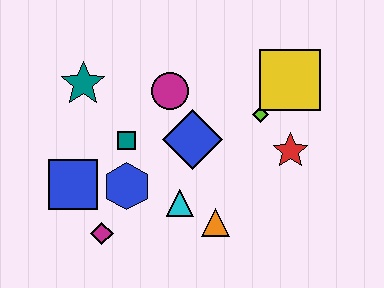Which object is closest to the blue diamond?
The magenta circle is closest to the blue diamond.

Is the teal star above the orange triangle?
Yes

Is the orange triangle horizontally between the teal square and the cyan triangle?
No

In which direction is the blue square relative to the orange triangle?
The blue square is to the left of the orange triangle.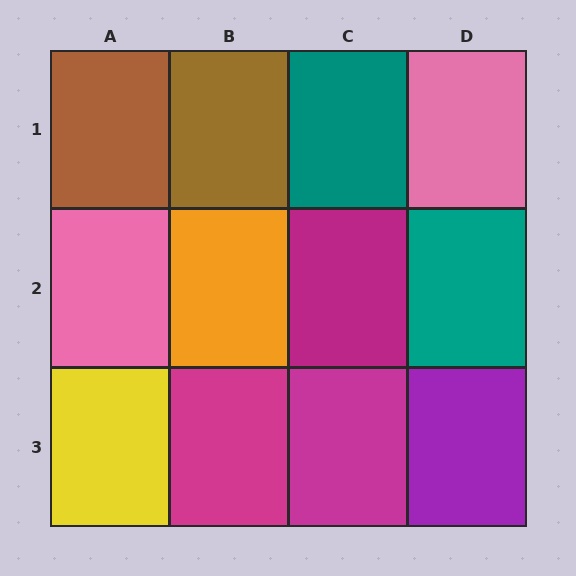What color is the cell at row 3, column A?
Yellow.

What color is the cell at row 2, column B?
Orange.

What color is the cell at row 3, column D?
Purple.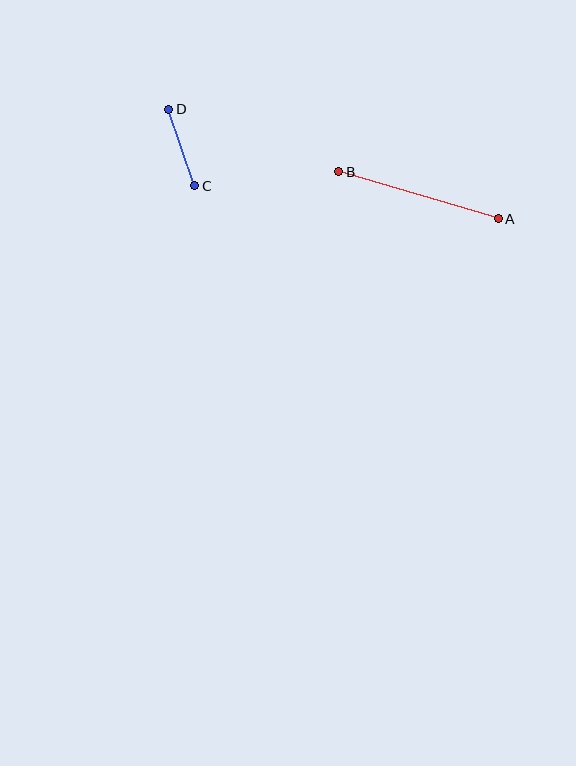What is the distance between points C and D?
The distance is approximately 81 pixels.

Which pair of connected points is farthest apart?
Points A and B are farthest apart.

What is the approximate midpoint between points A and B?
The midpoint is at approximately (419, 195) pixels.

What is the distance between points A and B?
The distance is approximately 166 pixels.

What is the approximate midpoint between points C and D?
The midpoint is at approximately (182, 148) pixels.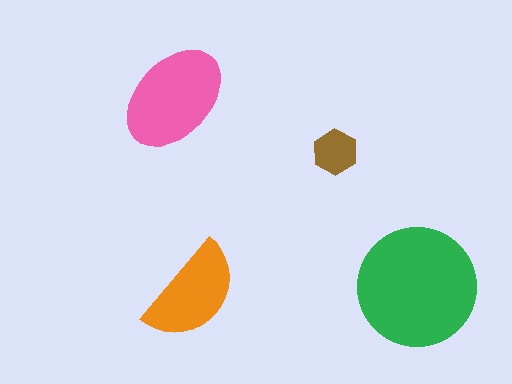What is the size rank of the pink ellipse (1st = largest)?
2nd.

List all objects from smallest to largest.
The brown hexagon, the orange semicircle, the pink ellipse, the green circle.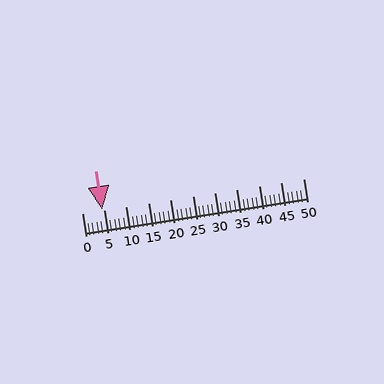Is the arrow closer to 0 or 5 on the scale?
The arrow is closer to 5.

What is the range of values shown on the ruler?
The ruler shows values from 0 to 50.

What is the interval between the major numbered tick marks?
The major tick marks are spaced 5 units apart.